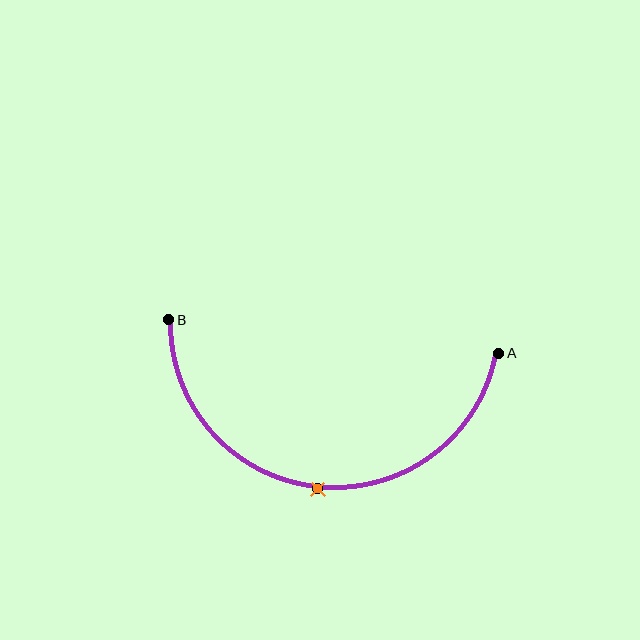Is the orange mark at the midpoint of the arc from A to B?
Yes. The orange mark lies on the arc at equal arc-length from both A and B — it is the arc midpoint.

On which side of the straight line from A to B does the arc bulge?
The arc bulges below the straight line connecting A and B.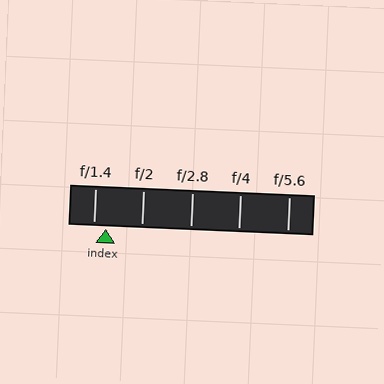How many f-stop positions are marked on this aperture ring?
There are 5 f-stop positions marked.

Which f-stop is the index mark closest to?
The index mark is closest to f/1.4.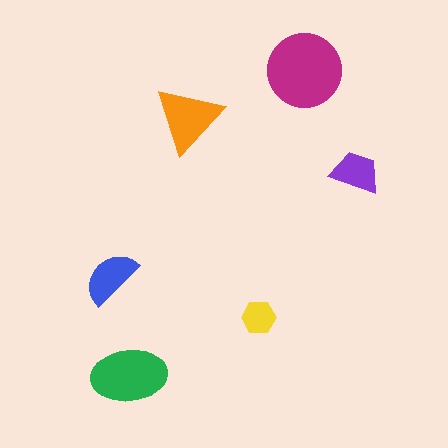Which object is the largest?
The magenta circle.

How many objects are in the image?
There are 6 objects in the image.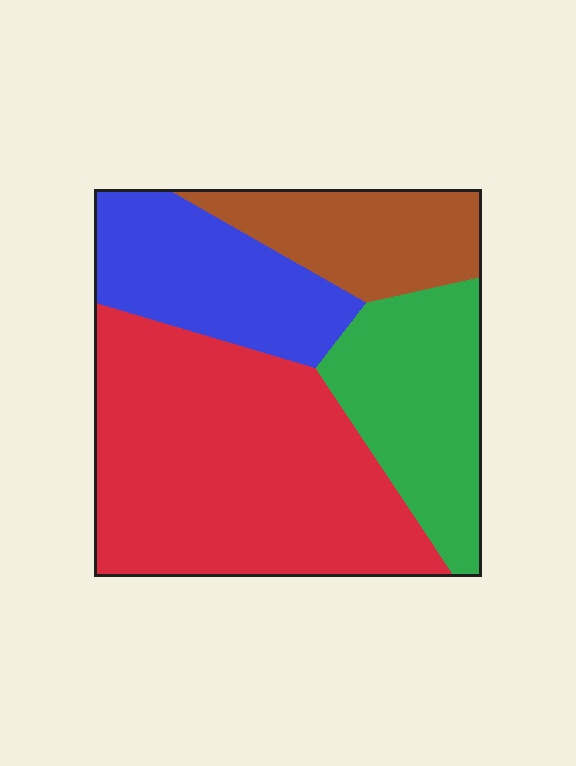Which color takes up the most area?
Red, at roughly 45%.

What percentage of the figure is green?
Green takes up between a sixth and a third of the figure.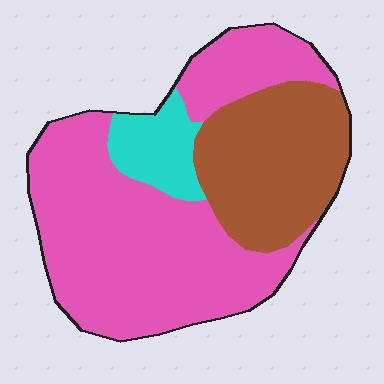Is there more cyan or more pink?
Pink.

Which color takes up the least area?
Cyan, at roughly 10%.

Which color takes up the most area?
Pink, at roughly 60%.